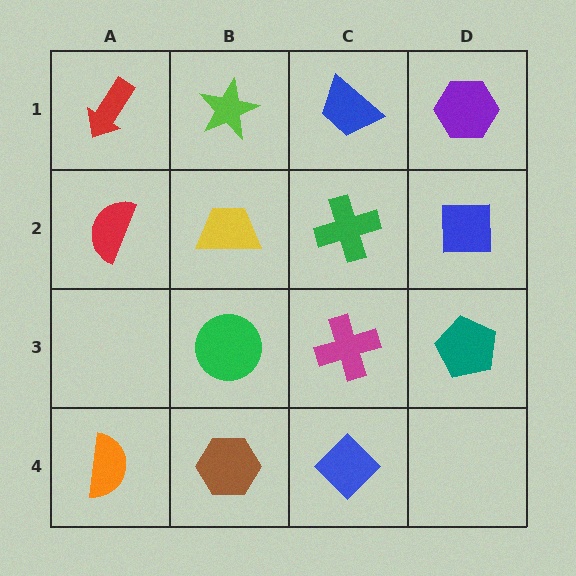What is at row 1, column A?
A red arrow.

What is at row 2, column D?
A blue square.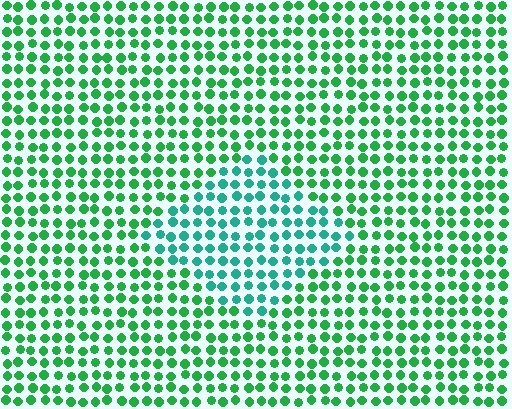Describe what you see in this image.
The image is filled with small green elements in a uniform arrangement. A diamond-shaped region is visible where the elements are tinted to a slightly different hue, forming a subtle color boundary.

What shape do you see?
I see a diamond.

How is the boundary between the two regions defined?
The boundary is defined purely by a slight shift in hue (about 33 degrees). Spacing, size, and orientation are identical on both sides.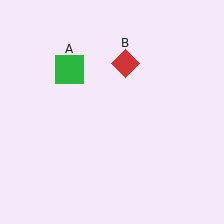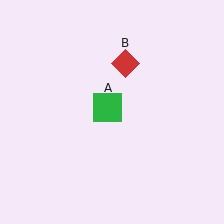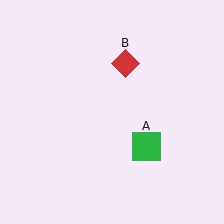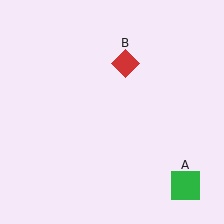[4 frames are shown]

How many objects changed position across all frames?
1 object changed position: green square (object A).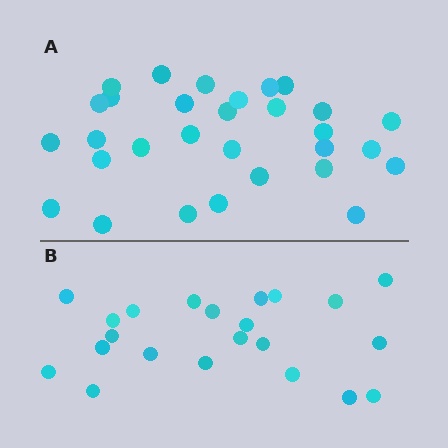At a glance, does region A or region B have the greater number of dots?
Region A (the top region) has more dots.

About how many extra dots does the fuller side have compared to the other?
Region A has roughly 8 or so more dots than region B.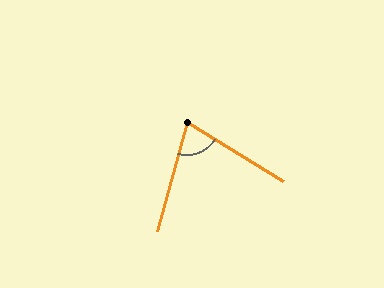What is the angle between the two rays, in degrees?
Approximately 73 degrees.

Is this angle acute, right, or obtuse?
It is acute.